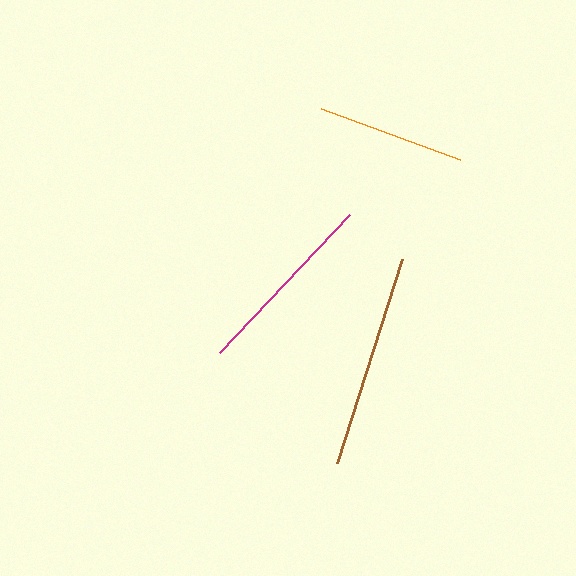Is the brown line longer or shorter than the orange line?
The brown line is longer than the orange line.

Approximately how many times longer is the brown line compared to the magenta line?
The brown line is approximately 1.1 times the length of the magenta line.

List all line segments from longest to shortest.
From longest to shortest: brown, magenta, orange.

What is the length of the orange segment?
The orange segment is approximately 149 pixels long.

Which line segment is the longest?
The brown line is the longest at approximately 214 pixels.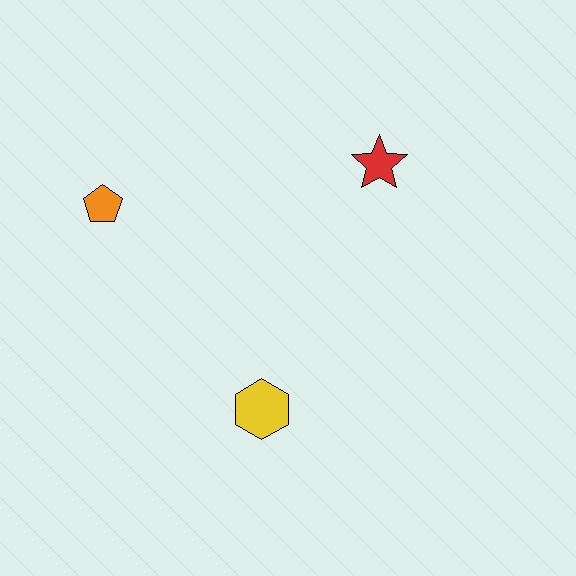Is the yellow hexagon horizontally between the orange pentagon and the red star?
Yes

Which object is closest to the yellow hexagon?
The orange pentagon is closest to the yellow hexagon.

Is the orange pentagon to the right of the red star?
No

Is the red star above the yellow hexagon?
Yes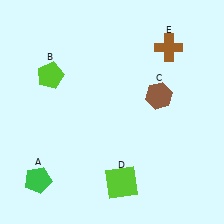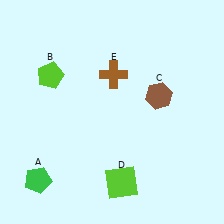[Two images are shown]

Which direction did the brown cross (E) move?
The brown cross (E) moved left.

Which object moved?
The brown cross (E) moved left.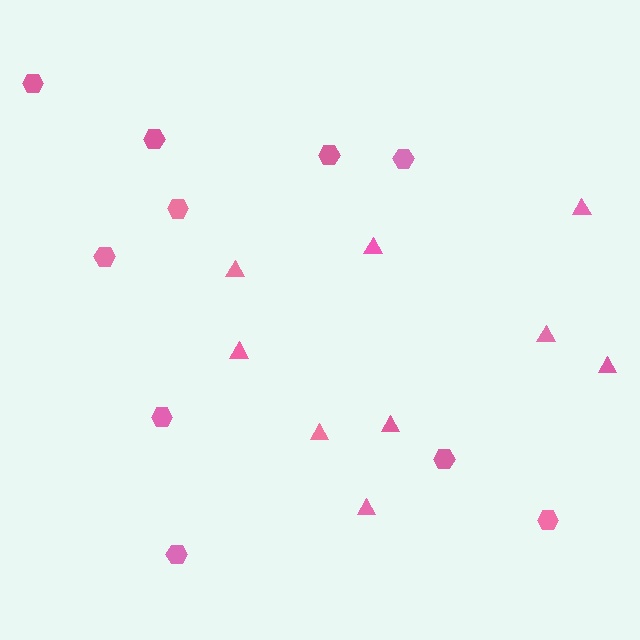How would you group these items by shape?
There are 2 groups: one group of triangles (9) and one group of hexagons (10).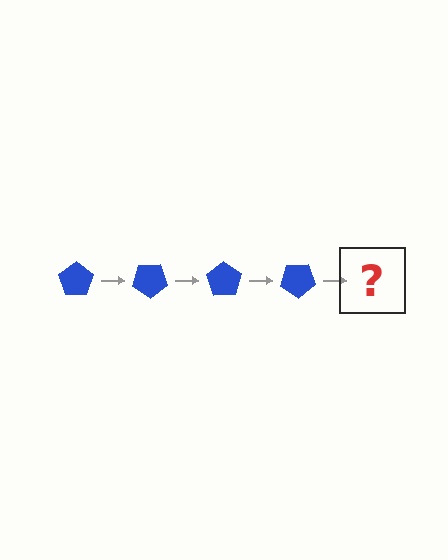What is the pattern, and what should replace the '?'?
The pattern is that the pentagon rotates 35 degrees each step. The '?' should be a blue pentagon rotated 140 degrees.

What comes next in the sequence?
The next element should be a blue pentagon rotated 140 degrees.